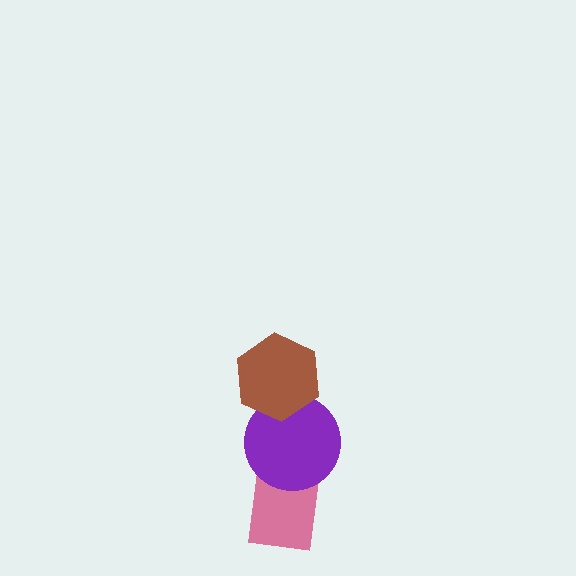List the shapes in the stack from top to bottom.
From top to bottom: the brown hexagon, the purple circle, the pink rectangle.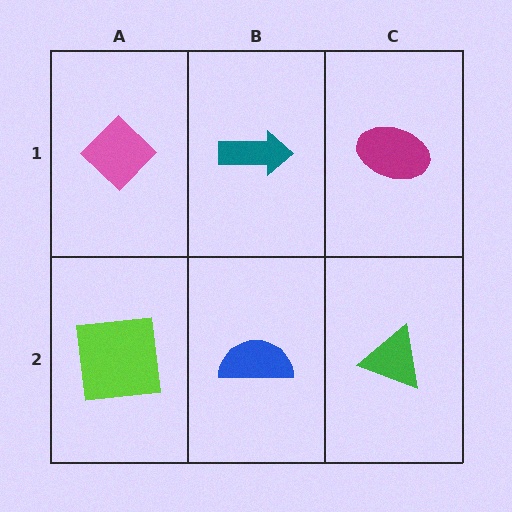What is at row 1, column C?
A magenta ellipse.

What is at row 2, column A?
A lime square.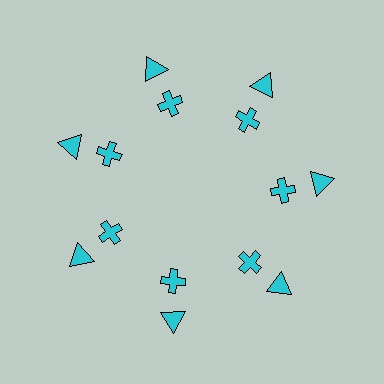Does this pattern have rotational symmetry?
Yes, this pattern has 7-fold rotational symmetry. It looks the same after rotating 51 degrees around the center.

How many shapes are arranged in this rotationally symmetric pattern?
There are 14 shapes, arranged in 7 groups of 2.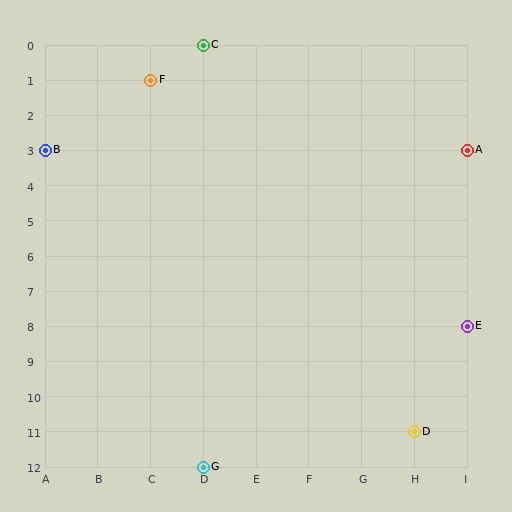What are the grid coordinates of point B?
Point B is at grid coordinates (A, 3).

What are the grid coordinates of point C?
Point C is at grid coordinates (D, 0).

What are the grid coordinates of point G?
Point G is at grid coordinates (D, 12).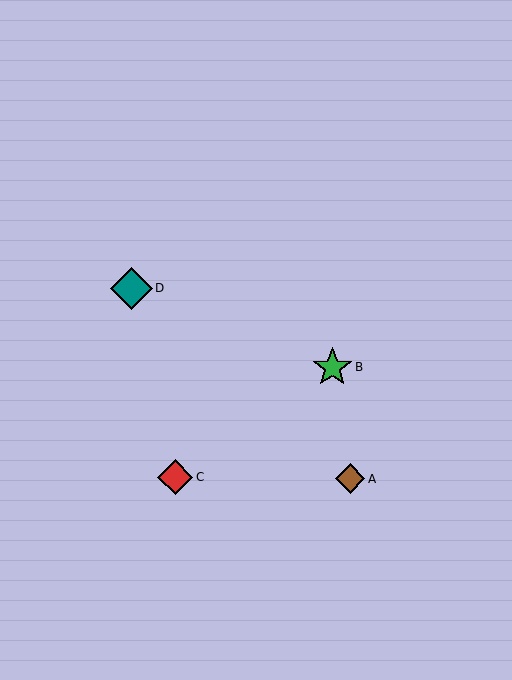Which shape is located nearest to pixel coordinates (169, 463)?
The red diamond (labeled C) at (175, 477) is nearest to that location.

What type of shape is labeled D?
Shape D is a teal diamond.